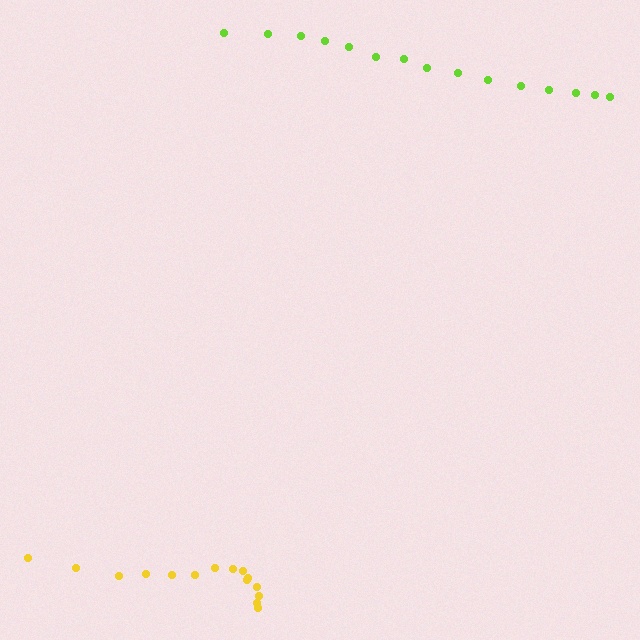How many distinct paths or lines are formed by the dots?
There are 2 distinct paths.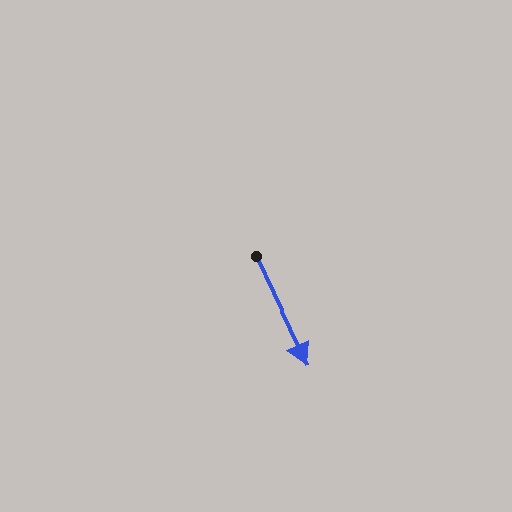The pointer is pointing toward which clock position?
Roughly 5 o'clock.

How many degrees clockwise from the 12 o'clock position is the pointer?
Approximately 155 degrees.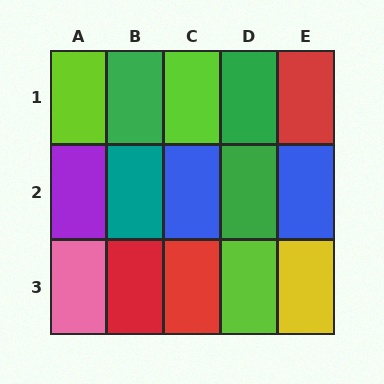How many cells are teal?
1 cell is teal.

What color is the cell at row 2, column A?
Purple.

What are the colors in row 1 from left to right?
Lime, green, lime, green, red.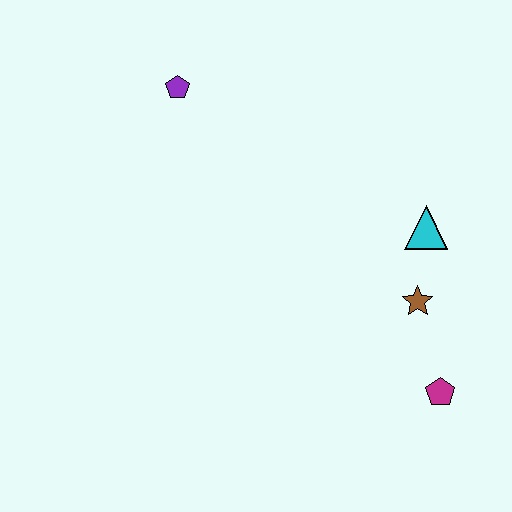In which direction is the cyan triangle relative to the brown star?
The cyan triangle is above the brown star.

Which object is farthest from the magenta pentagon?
The purple pentagon is farthest from the magenta pentagon.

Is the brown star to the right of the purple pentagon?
Yes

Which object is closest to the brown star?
The cyan triangle is closest to the brown star.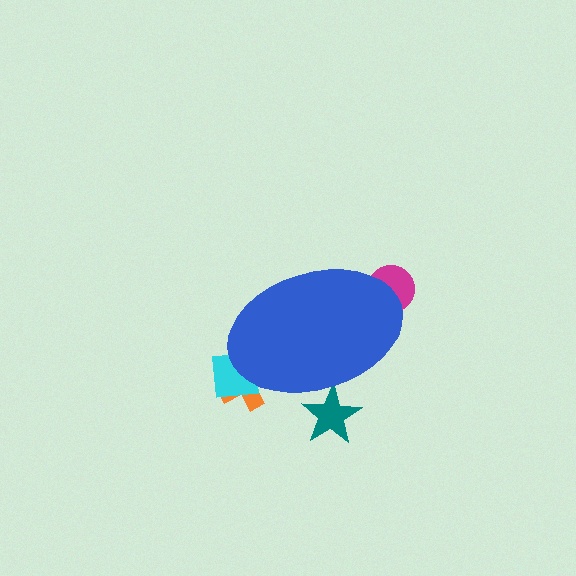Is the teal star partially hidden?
Yes, the teal star is partially hidden behind the blue ellipse.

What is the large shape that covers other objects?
A blue ellipse.